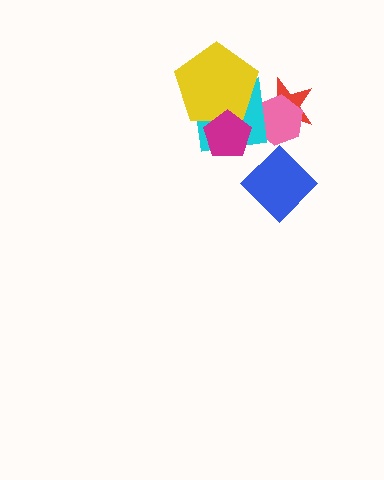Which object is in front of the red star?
The pink hexagon is in front of the red star.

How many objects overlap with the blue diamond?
0 objects overlap with the blue diamond.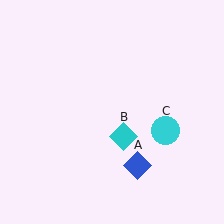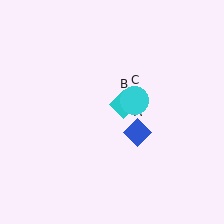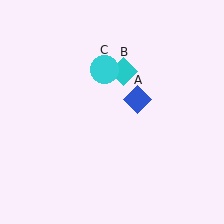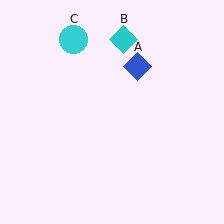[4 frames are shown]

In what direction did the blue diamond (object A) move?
The blue diamond (object A) moved up.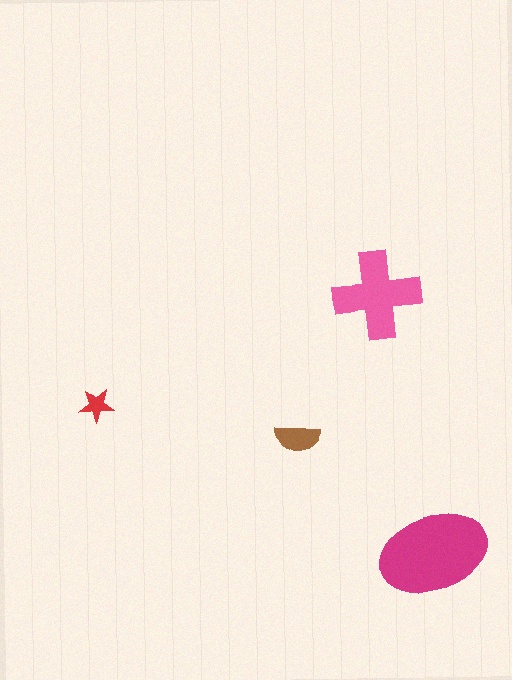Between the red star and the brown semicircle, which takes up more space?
The brown semicircle.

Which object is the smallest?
The red star.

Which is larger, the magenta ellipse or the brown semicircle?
The magenta ellipse.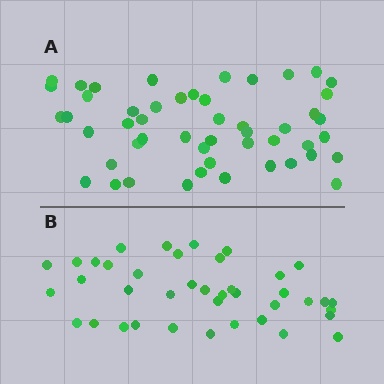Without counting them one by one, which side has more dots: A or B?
Region A (the top region) has more dots.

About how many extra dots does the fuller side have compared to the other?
Region A has roughly 10 or so more dots than region B.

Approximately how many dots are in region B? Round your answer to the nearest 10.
About 40 dots.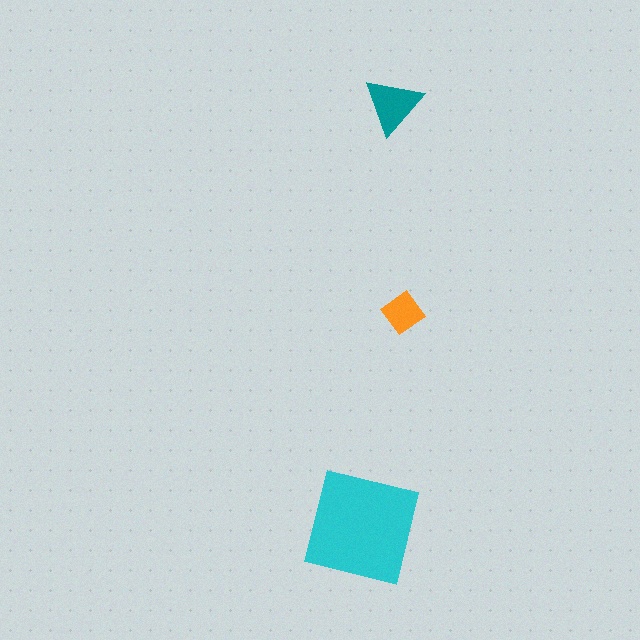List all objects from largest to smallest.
The cyan square, the teal triangle, the orange diamond.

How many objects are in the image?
There are 3 objects in the image.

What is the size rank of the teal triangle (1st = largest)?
2nd.